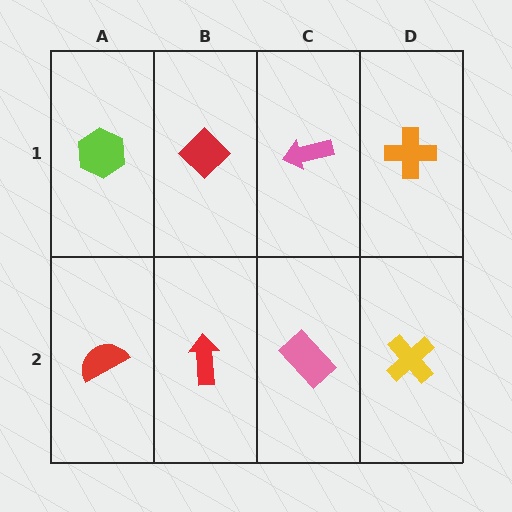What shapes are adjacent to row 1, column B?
A red arrow (row 2, column B), a lime hexagon (row 1, column A), a pink arrow (row 1, column C).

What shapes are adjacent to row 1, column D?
A yellow cross (row 2, column D), a pink arrow (row 1, column C).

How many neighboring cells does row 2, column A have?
2.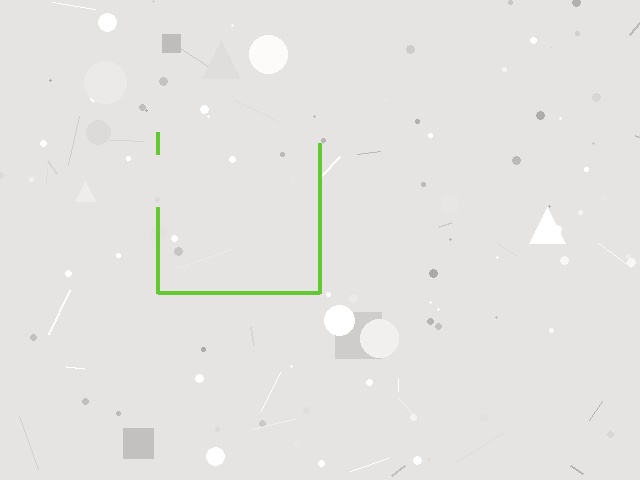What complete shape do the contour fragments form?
The contour fragments form a square.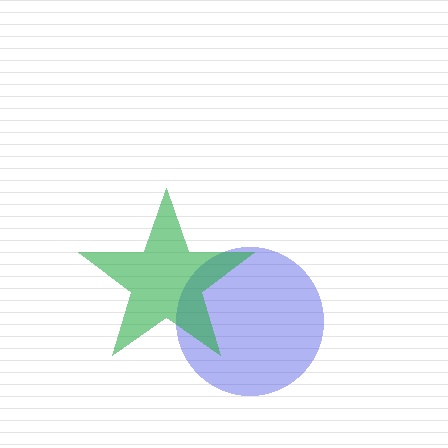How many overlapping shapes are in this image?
There are 2 overlapping shapes in the image.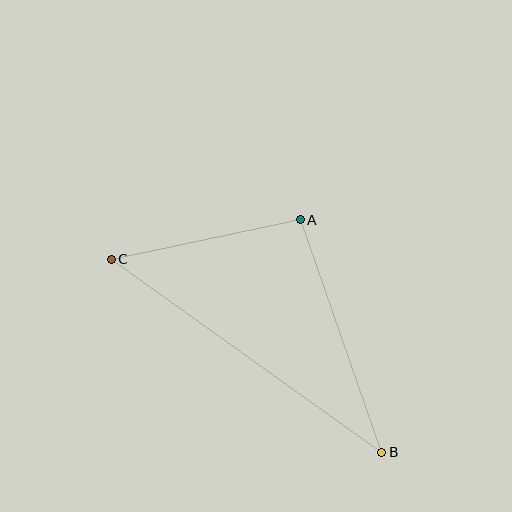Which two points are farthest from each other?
Points B and C are farthest from each other.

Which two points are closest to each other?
Points A and C are closest to each other.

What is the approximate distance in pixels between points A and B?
The distance between A and B is approximately 247 pixels.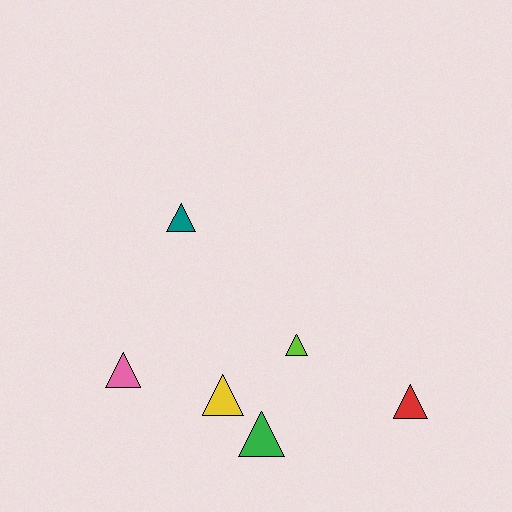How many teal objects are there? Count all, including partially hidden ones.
There is 1 teal object.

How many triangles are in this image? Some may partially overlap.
There are 6 triangles.